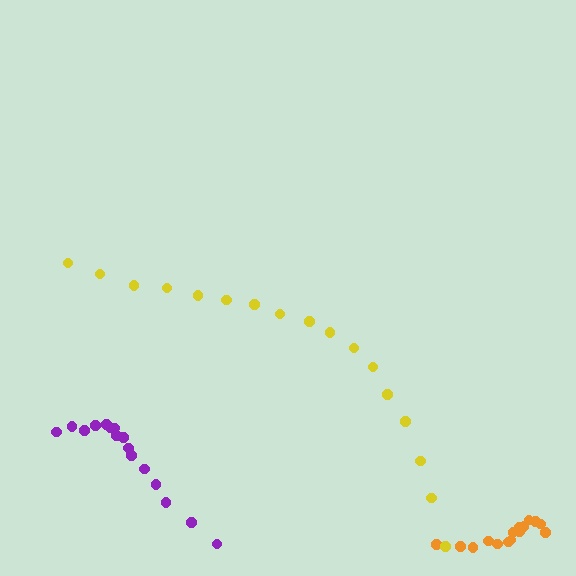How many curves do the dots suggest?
There are 3 distinct paths.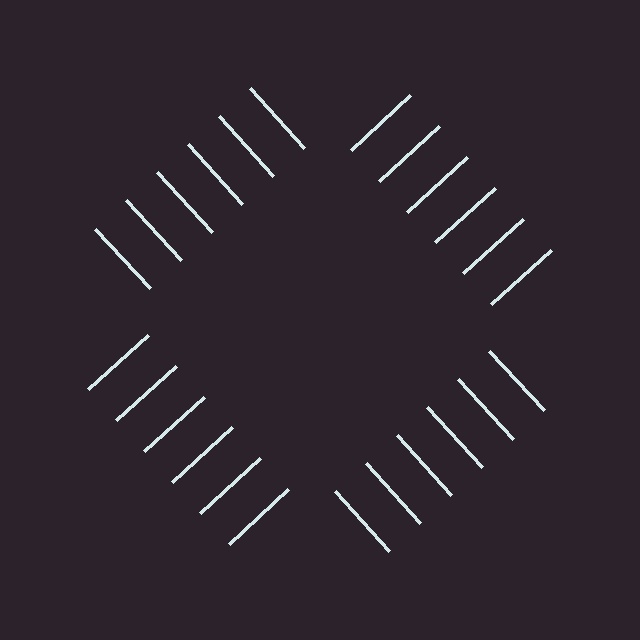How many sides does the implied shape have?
4 sides — the line-ends trace a square.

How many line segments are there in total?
24 — 6 along each of the 4 edges.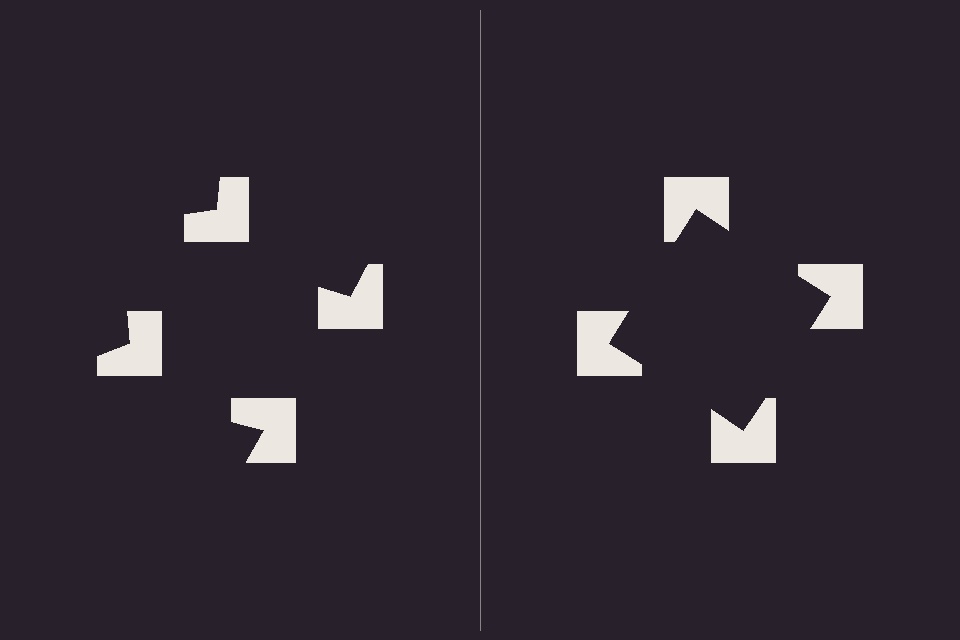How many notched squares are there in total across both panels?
8 — 4 on each side.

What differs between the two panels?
The notched squares are positioned identically on both sides; only the wedge orientations differ. On the right they align to a square; on the left they are misaligned.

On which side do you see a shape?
An illusory square appears on the right side. On the left side the wedge cuts are rotated, so no coherent shape forms.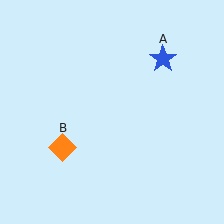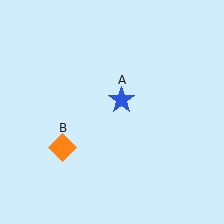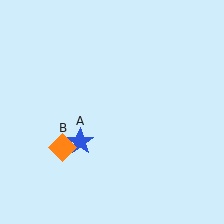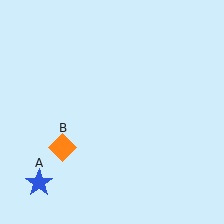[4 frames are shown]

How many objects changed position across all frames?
1 object changed position: blue star (object A).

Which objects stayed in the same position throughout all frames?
Orange diamond (object B) remained stationary.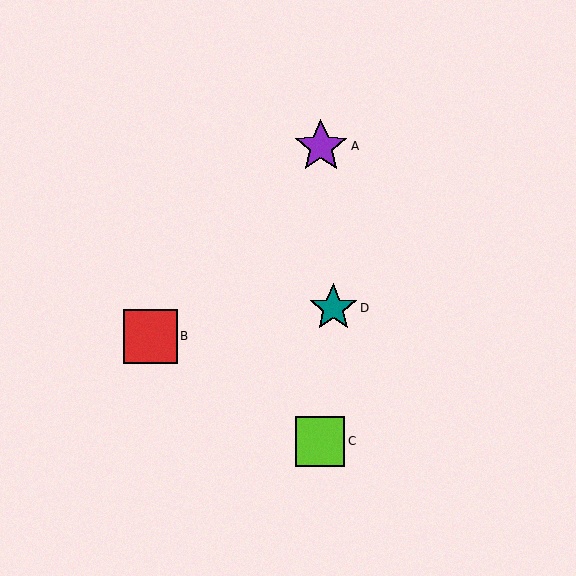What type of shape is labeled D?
Shape D is a teal star.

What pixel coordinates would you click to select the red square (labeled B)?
Click at (150, 336) to select the red square B.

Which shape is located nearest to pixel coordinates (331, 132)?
The purple star (labeled A) at (321, 146) is nearest to that location.